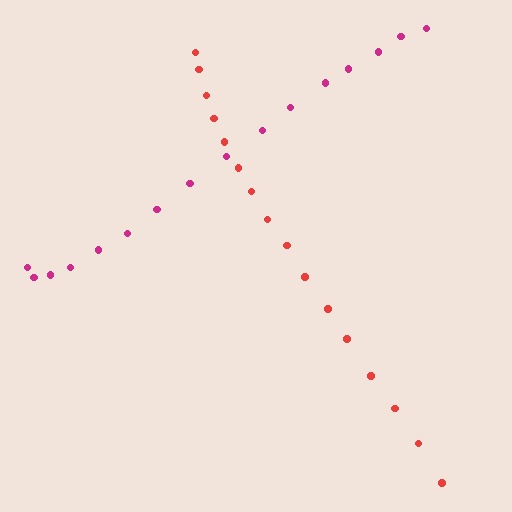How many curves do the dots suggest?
There are 2 distinct paths.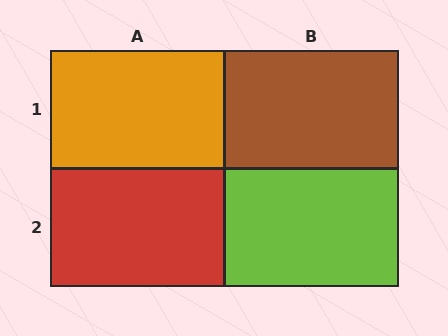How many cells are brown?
1 cell is brown.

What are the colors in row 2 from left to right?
Red, lime.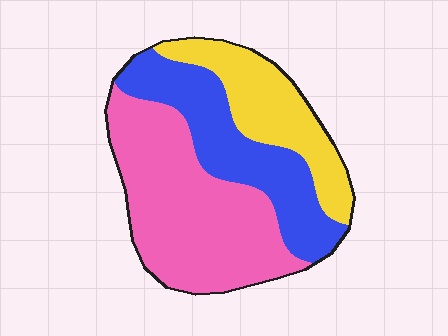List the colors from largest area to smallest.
From largest to smallest: pink, blue, yellow.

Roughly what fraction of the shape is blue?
Blue covers 30% of the shape.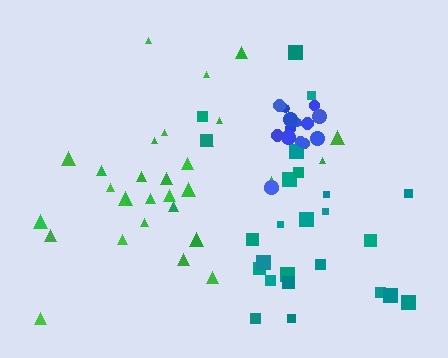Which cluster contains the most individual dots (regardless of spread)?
Green (31).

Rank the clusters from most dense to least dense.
blue, green, teal.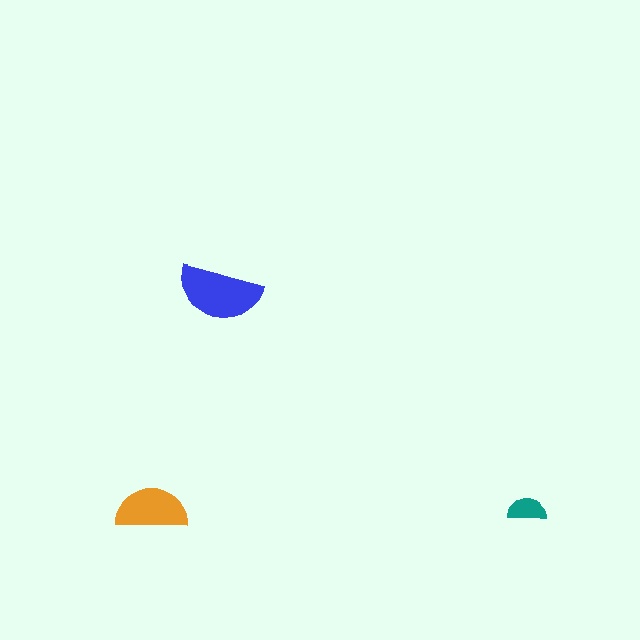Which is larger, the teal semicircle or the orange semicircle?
The orange one.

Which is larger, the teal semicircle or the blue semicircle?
The blue one.